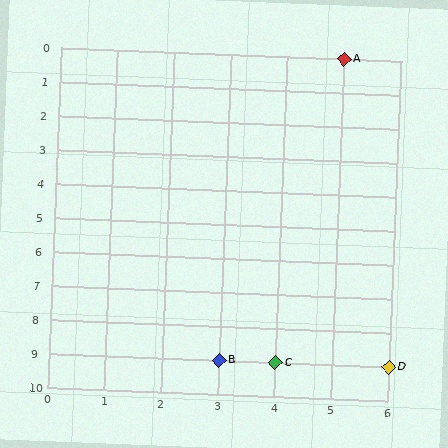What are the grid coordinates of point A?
Point A is at grid coordinates (5, 0).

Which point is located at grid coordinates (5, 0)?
Point A is at (5, 0).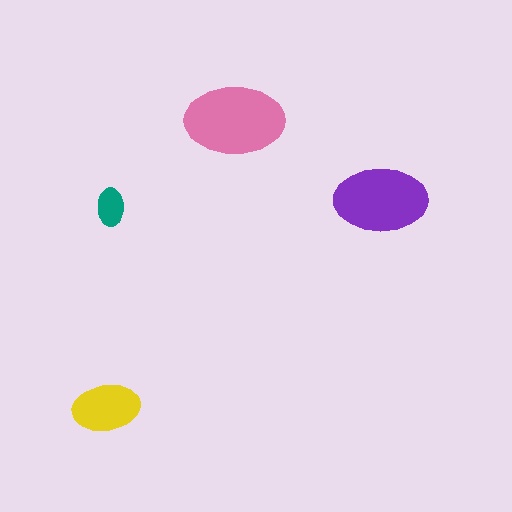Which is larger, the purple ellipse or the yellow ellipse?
The purple one.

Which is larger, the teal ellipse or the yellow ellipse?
The yellow one.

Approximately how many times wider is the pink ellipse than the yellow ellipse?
About 1.5 times wider.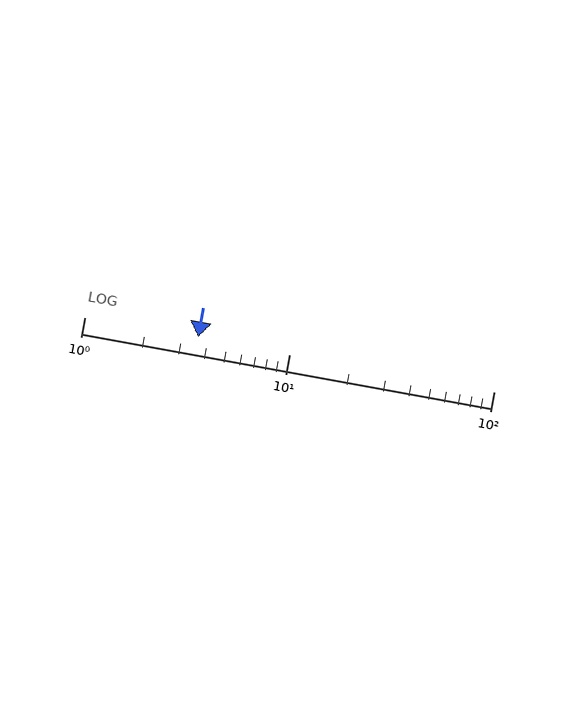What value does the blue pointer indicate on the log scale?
The pointer indicates approximately 3.6.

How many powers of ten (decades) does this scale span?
The scale spans 2 decades, from 1 to 100.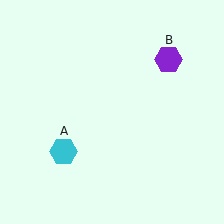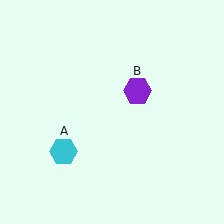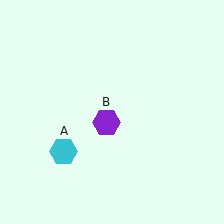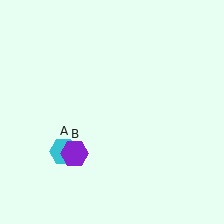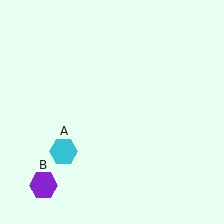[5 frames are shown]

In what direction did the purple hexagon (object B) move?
The purple hexagon (object B) moved down and to the left.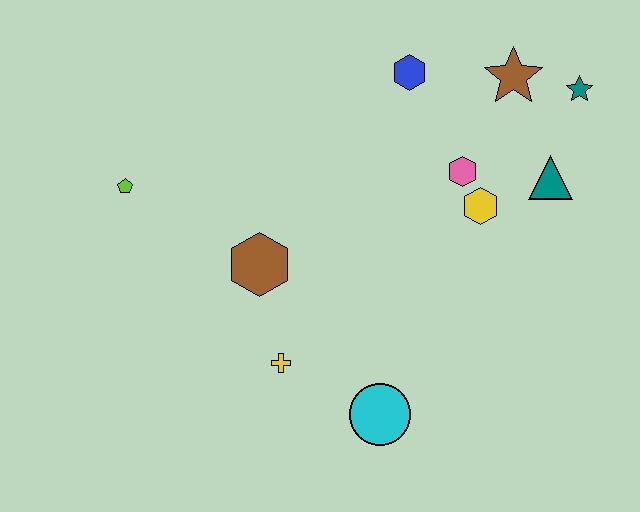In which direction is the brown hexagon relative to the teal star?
The brown hexagon is to the left of the teal star.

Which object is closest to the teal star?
The brown star is closest to the teal star.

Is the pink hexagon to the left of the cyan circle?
No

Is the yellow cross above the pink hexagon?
No